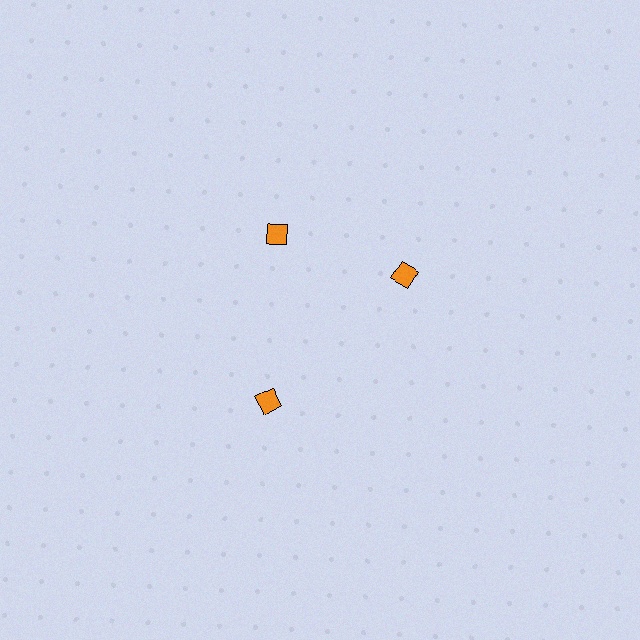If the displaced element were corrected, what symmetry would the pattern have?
It would have 3-fold rotational symmetry — the pattern would map onto itself every 120 degrees.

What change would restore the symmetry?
The symmetry would be restored by rotating it back into even spacing with its neighbors so that all 3 diamonds sit at equal angles and equal distance from the center.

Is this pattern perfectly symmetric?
No. The 3 orange diamonds are arranged in a ring, but one element near the 3 o'clock position is rotated out of alignment along the ring, breaking the 3-fold rotational symmetry.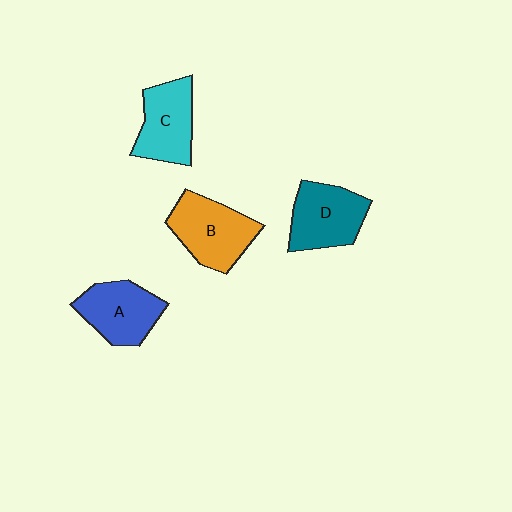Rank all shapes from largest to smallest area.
From largest to smallest: B (orange), D (teal), A (blue), C (cyan).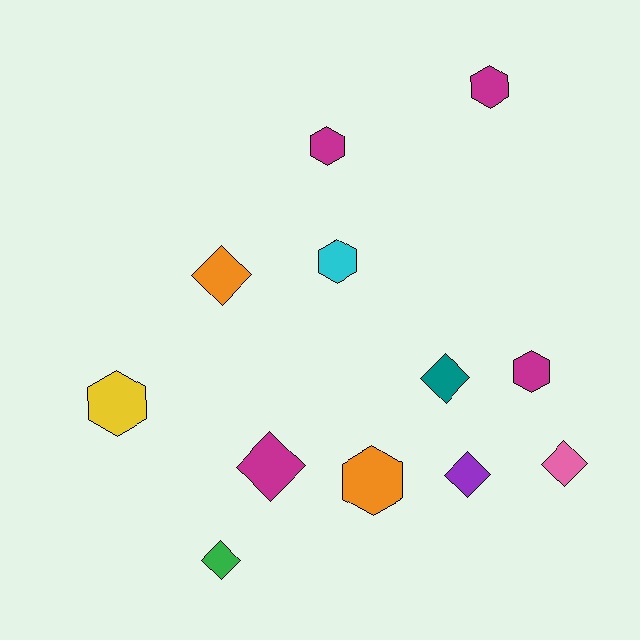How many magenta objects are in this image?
There are 4 magenta objects.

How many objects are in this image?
There are 12 objects.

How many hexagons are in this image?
There are 6 hexagons.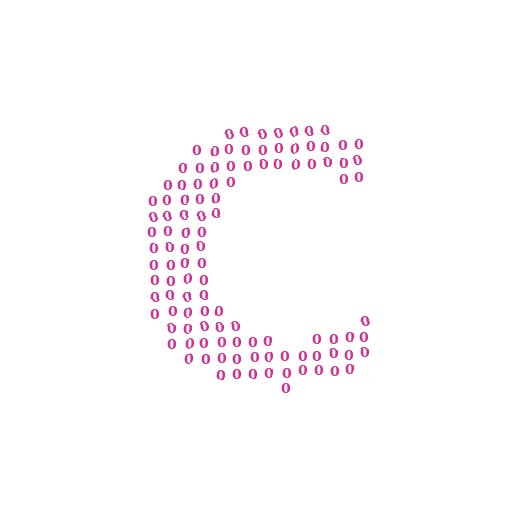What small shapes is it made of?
It is made of small digit 0's.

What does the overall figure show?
The overall figure shows the letter C.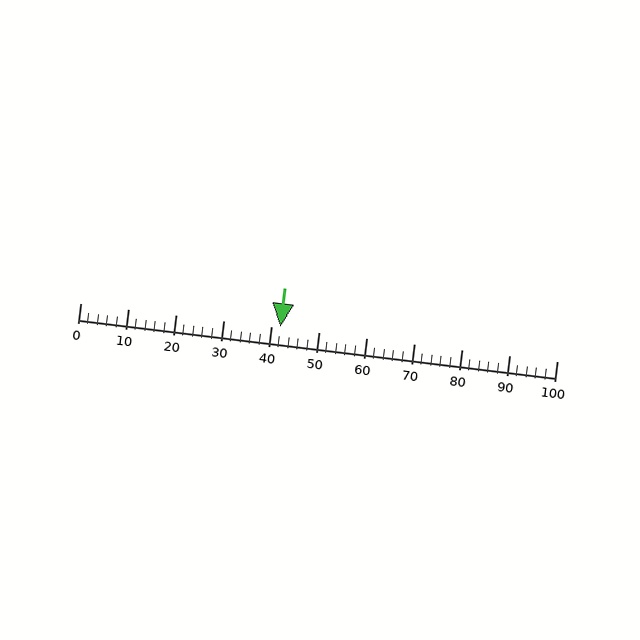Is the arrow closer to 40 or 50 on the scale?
The arrow is closer to 40.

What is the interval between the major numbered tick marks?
The major tick marks are spaced 10 units apart.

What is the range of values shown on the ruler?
The ruler shows values from 0 to 100.